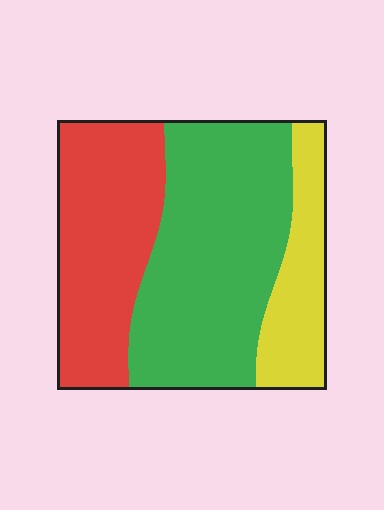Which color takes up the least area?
Yellow, at roughly 20%.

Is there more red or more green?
Green.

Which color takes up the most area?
Green, at roughly 50%.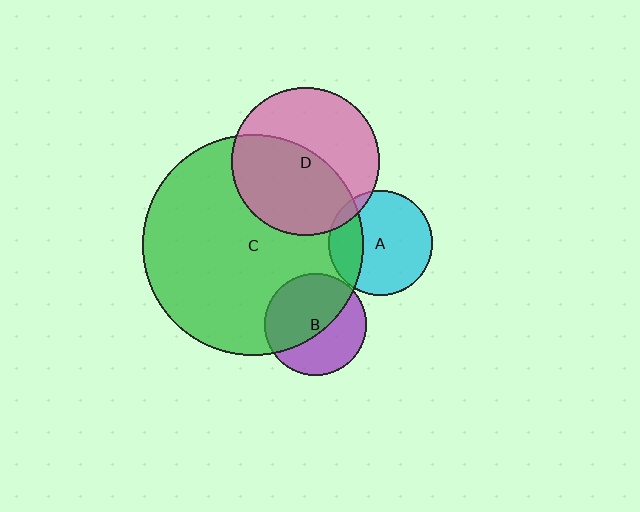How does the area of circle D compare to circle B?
Approximately 2.1 times.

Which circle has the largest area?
Circle C (green).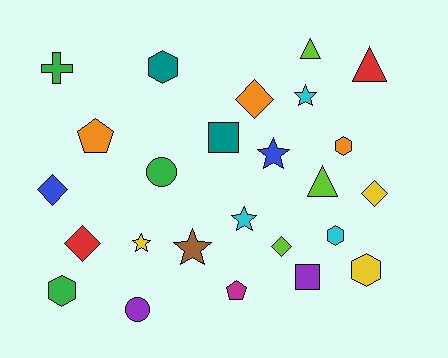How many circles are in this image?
There are 2 circles.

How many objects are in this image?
There are 25 objects.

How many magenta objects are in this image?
There is 1 magenta object.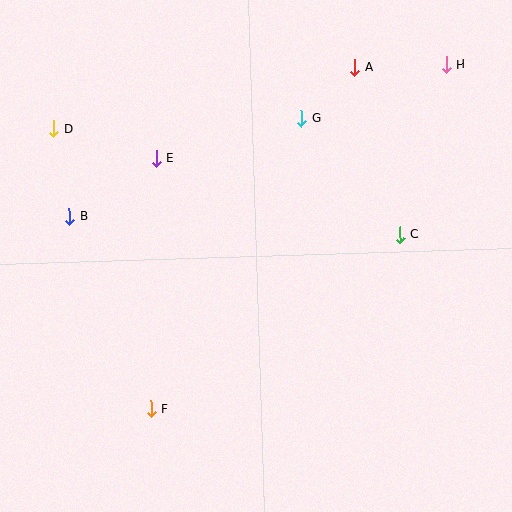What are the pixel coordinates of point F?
Point F is at (151, 409).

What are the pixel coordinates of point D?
Point D is at (54, 129).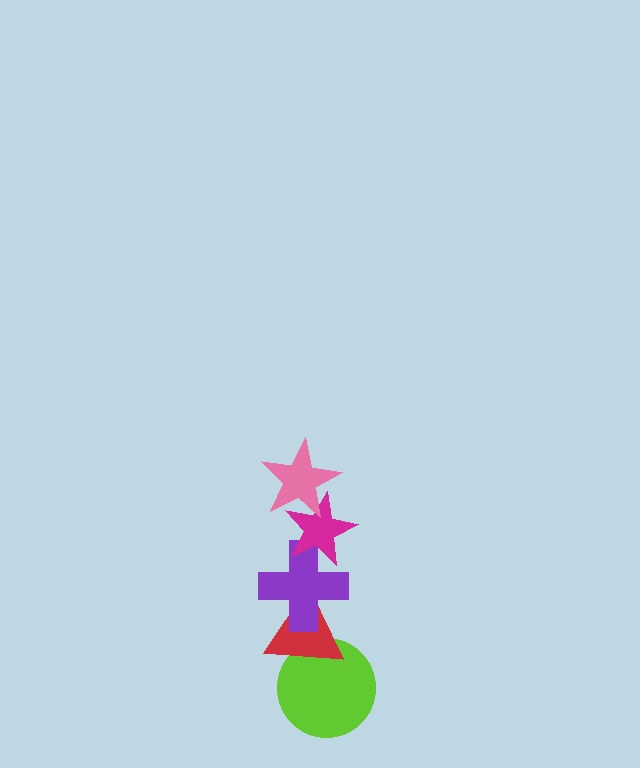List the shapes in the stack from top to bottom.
From top to bottom: the pink star, the magenta star, the purple cross, the red triangle, the lime circle.